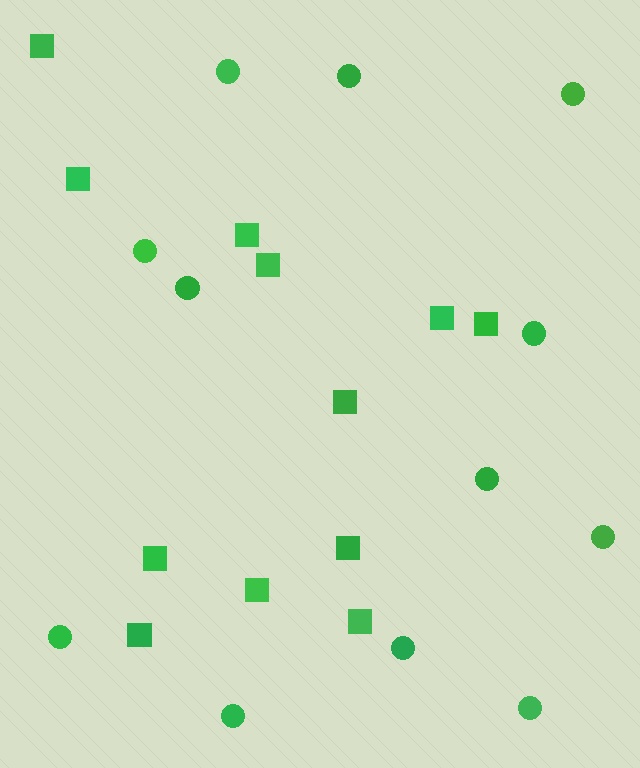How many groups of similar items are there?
There are 2 groups: one group of squares (12) and one group of circles (12).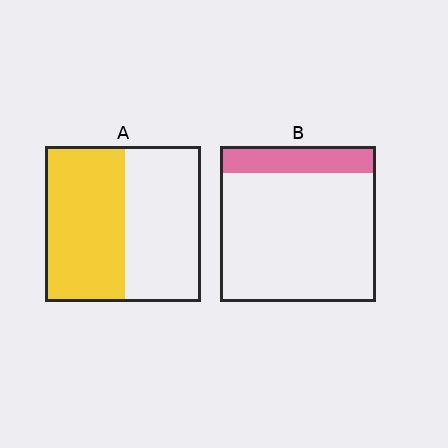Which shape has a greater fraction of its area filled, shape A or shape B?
Shape A.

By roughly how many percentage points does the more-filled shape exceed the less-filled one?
By roughly 35 percentage points (A over B).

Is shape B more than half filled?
No.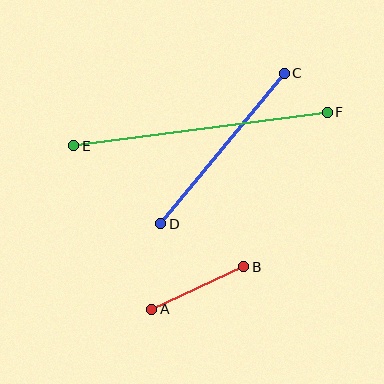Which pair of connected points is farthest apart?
Points E and F are farthest apart.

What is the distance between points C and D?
The distance is approximately 195 pixels.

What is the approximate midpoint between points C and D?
The midpoint is at approximately (223, 148) pixels.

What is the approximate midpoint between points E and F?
The midpoint is at approximately (200, 129) pixels.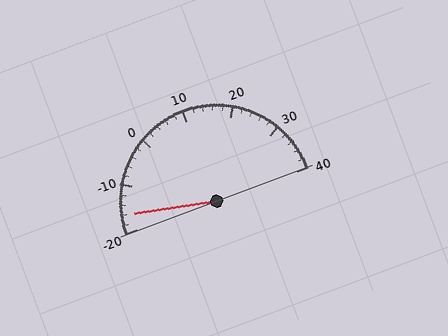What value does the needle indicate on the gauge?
The needle indicates approximately -16.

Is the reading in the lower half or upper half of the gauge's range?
The reading is in the lower half of the range (-20 to 40).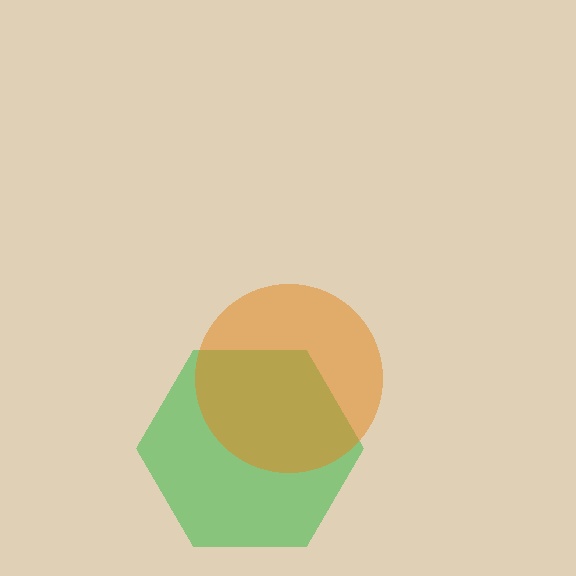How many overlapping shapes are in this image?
There are 2 overlapping shapes in the image.